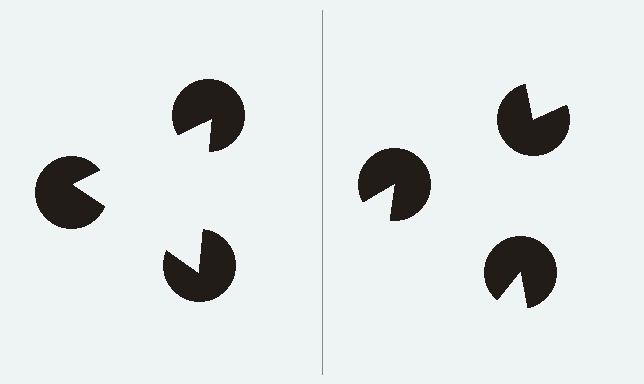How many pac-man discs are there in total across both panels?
6 — 3 on each side.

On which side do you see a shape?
An illusory triangle appears on the left side. On the right side the wedge cuts are rotated, so no coherent shape forms.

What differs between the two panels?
The pac-man discs are positioned identically on both sides; only the wedge orientations differ. On the left they align to a triangle; on the right they are misaligned.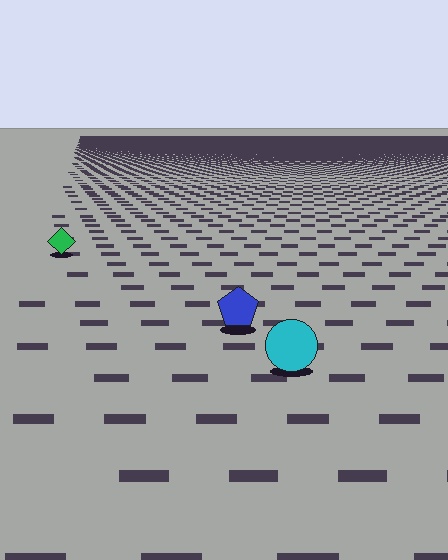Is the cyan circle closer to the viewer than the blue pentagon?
Yes. The cyan circle is closer — you can tell from the texture gradient: the ground texture is coarser near it.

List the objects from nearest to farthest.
From nearest to farthest: the cyan circle, the blue pentagon, the green diamond.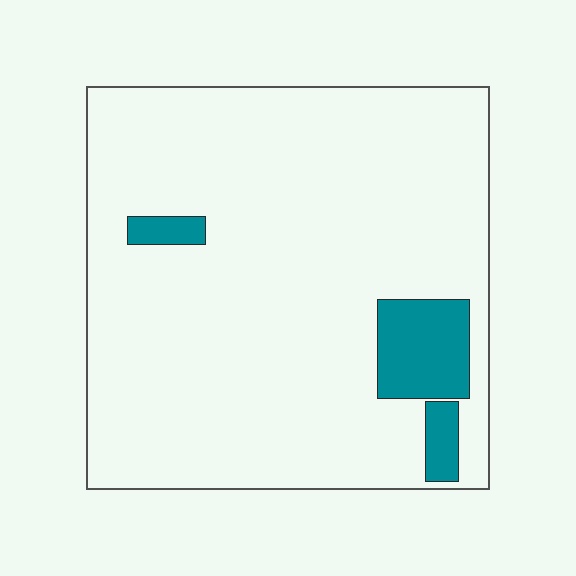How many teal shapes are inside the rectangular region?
3.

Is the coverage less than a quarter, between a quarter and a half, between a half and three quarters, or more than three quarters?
Less than a quarter.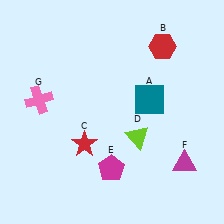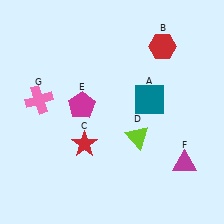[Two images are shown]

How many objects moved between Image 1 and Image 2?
1 object moved between the two images.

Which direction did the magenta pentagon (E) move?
The magenta pentagon (E) moved up.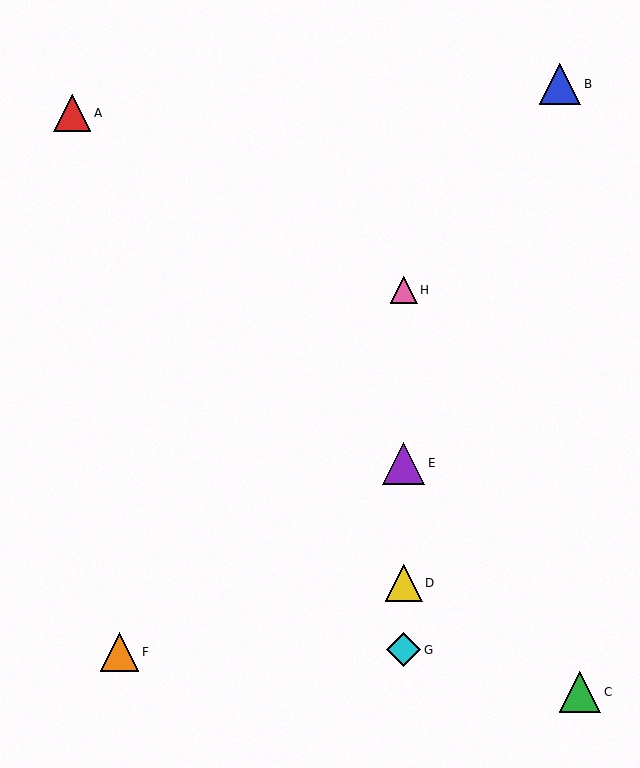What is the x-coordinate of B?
Object B is at x≈560.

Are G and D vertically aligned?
Yes, both are at x≈404.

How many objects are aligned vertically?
4 objects (D, E, G, H) are aligned vertically.